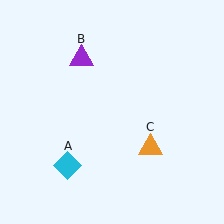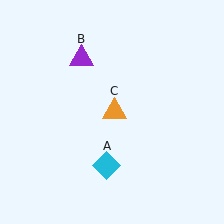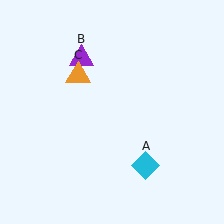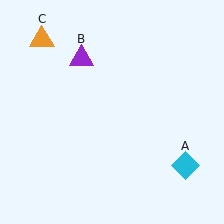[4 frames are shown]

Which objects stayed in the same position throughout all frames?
Purple triangle (object B) remained stationary.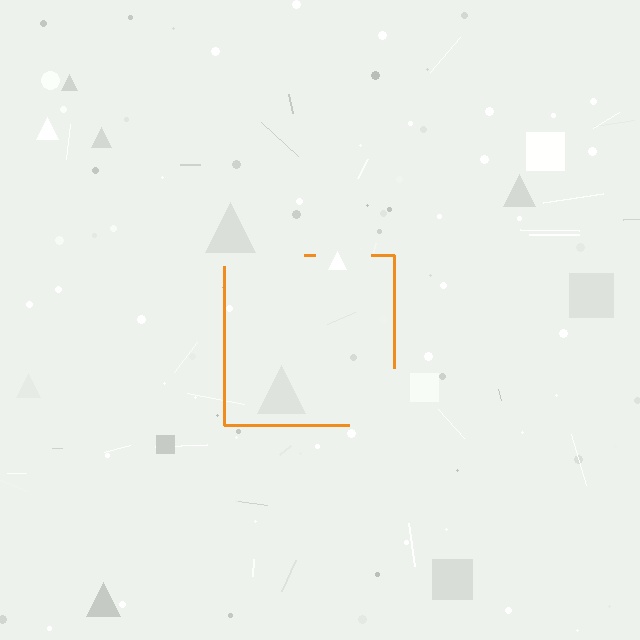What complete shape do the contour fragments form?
The contour fragments form a square.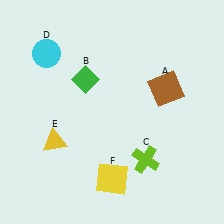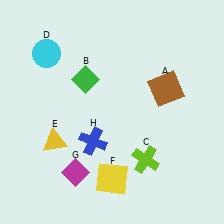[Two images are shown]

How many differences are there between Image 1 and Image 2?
There are 2 differences between the two images.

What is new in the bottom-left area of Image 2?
A magenta diamond (G) was added in the bottom-left area of Image 2.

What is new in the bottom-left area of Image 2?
A blue cross (H) was added in the bottom-left area of Image 2.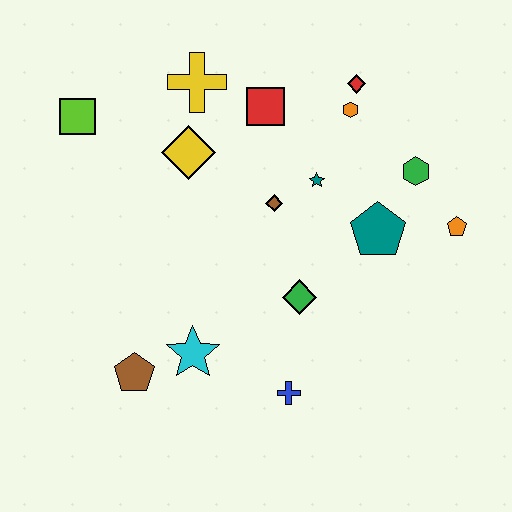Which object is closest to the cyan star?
The brown pentagon is closest to the cyan star.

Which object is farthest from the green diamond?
The lime square is farthest from the green diamond.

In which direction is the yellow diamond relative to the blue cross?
The yellow diamond is above the blue cross.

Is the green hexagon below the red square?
Yes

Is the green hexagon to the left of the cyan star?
No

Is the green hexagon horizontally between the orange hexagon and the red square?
No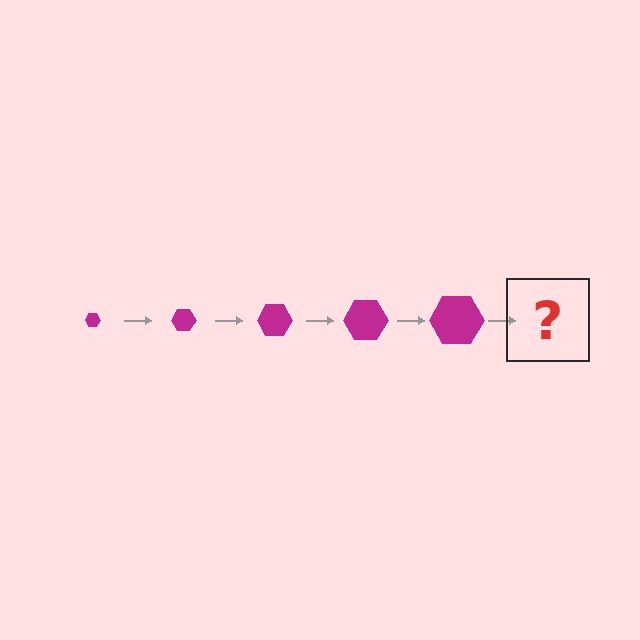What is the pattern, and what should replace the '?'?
The pattern is that the hexagon gets progressively larger each step. The '?' should be a magenta hexagon, larger than the previous one.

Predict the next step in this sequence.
The next step is a magenta hexagon, larger than the previous one.